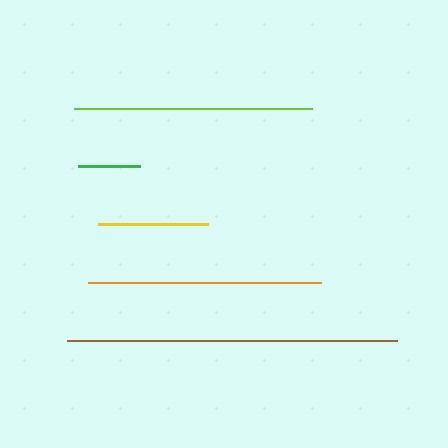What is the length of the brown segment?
The brown segment is approximately 330 pixels long.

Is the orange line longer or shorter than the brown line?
The brown line is longer than the orange line.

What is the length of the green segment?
The green segment is approximately 62 pixels long.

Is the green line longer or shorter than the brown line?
The brown line is longer than the green line.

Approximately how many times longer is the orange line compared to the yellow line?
The orange line is approximately 2.1 times the length of the yellow line.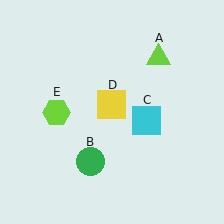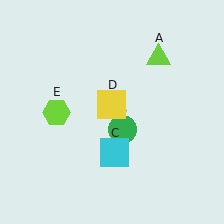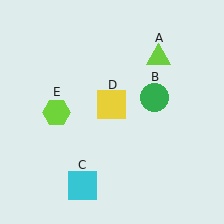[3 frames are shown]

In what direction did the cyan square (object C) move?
The cyan square (object C) moved down and to the left.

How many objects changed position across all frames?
2 objects changed position: green circle (object B), cyan square (object C).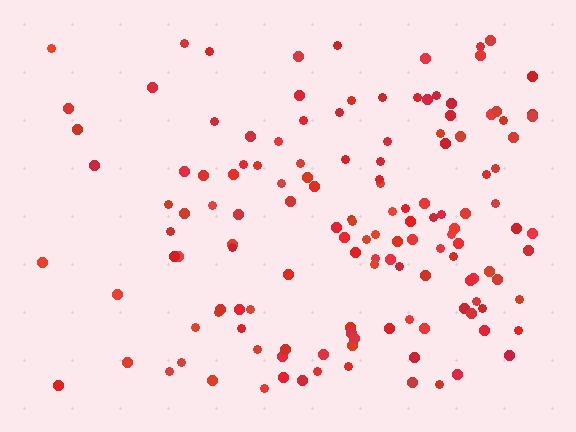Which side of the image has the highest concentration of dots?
The right.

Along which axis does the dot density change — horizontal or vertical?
Horizontal.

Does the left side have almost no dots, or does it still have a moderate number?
Still a moderate number, just noticeably fewer than the right.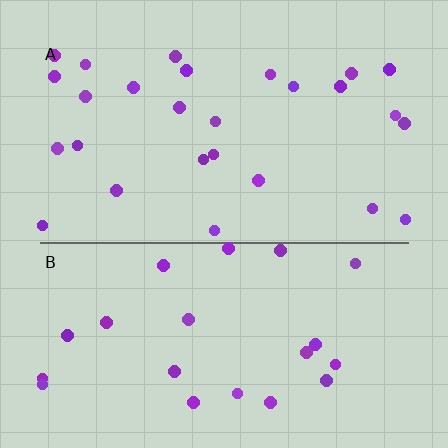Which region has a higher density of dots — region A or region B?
A (the top).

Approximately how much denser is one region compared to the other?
Approximately 1.2× — region A over region B.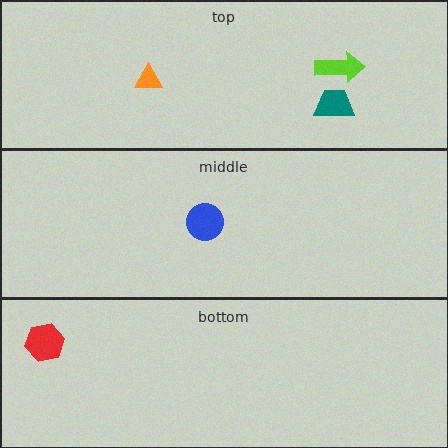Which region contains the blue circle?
The middle region.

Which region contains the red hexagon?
The bottom region.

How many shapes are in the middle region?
1.